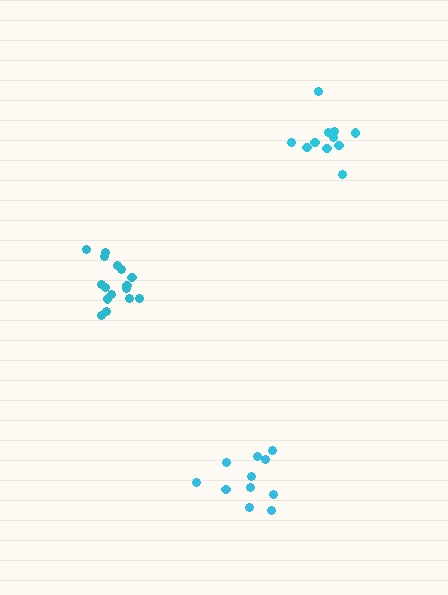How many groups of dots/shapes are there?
There are 3 groups.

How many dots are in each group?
Group 1: 16 dots, Group 2: 11 dots, Group 3: 11 dots (38 total).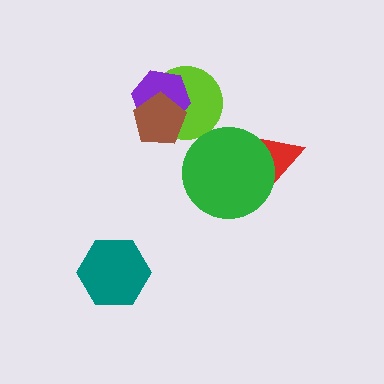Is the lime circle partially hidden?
Yes, it is partially covered by another shape.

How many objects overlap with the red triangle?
1 object overlaps with the red triangle.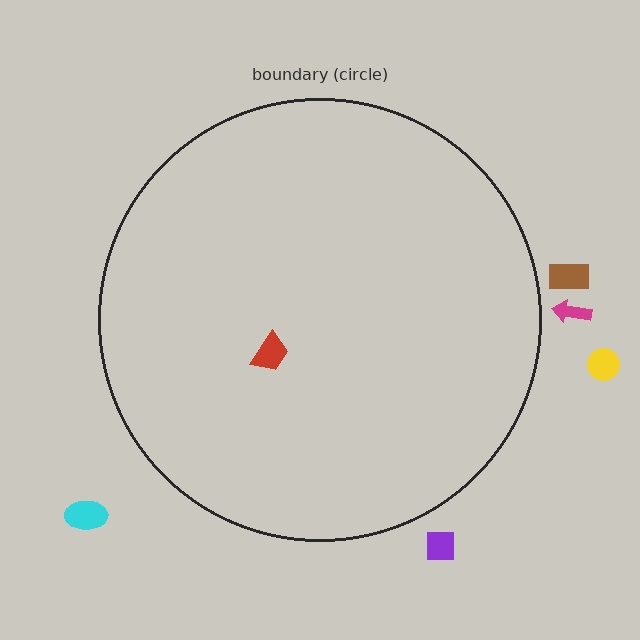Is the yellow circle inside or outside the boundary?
Outside.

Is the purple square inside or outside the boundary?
Outside.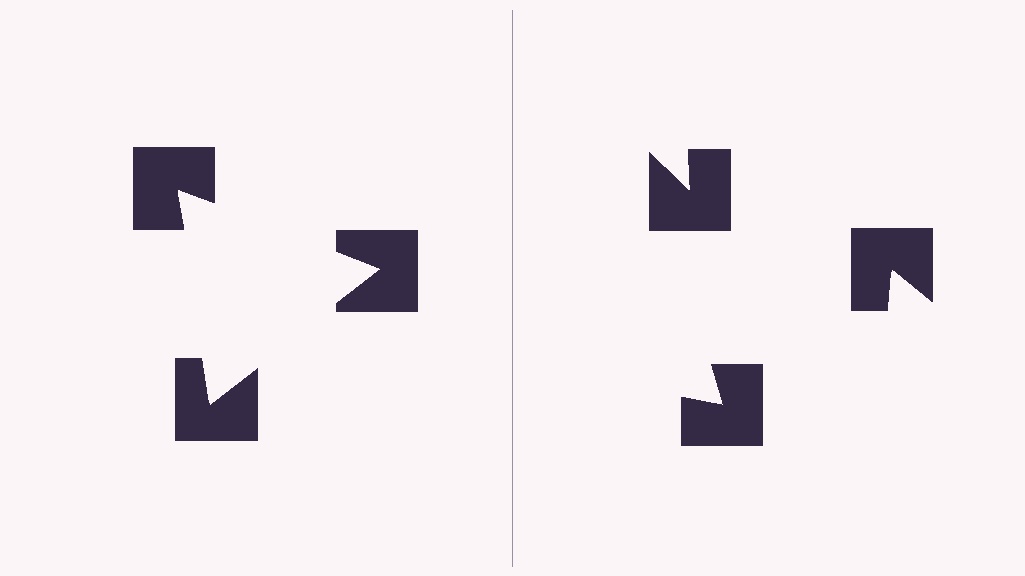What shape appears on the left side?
An illusory triangle.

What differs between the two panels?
The notched squares are positioned identically on both sides; only the wedge orientations differ. On the left they align to a triangle; on the right they are misaligned.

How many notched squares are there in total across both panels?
6 — 3 on each side.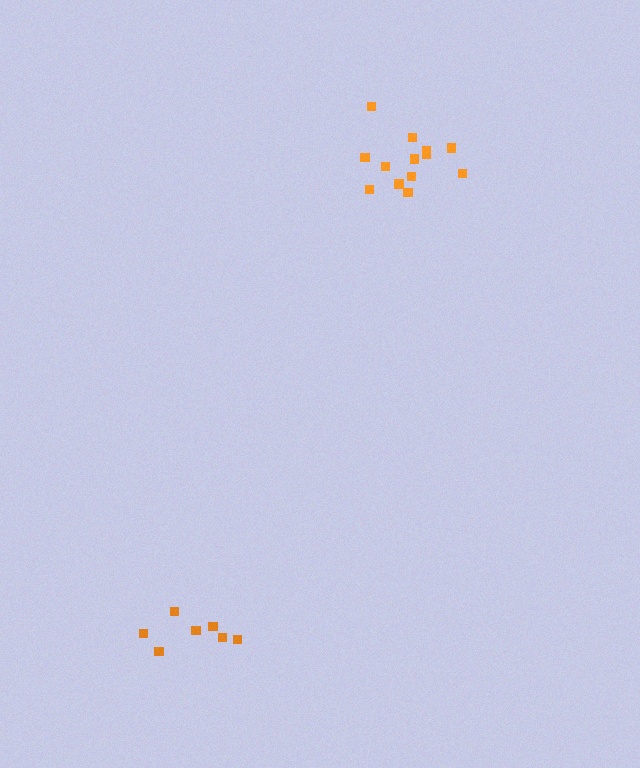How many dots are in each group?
Group 1: 13 dots, Group 2: 7 dots (20 total).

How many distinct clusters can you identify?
There are 2 distinct clusters.